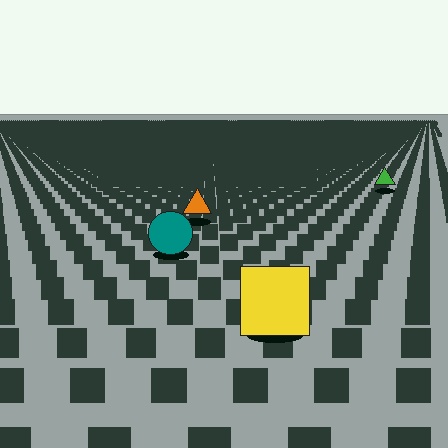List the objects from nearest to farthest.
From nearest to farthest: the yellow square, the teal circle, the orange triangle, the green triangle.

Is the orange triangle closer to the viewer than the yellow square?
No. The yellow square is closer — you can tell from the texture gradient: the ground texture is coarser near it.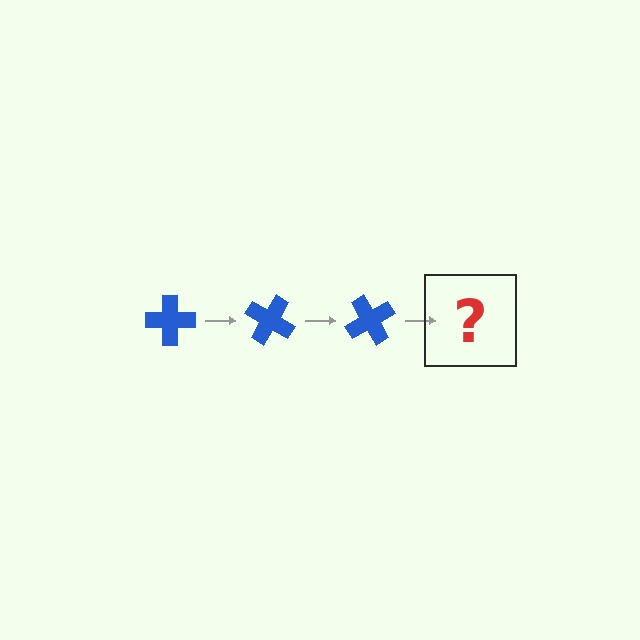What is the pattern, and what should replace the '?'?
The pattern is that the cross rotates 30 degrees each step. The '?' should be a blue cross rotated 90 degrees.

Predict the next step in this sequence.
The next step is a blue cross rotated 90 degrees.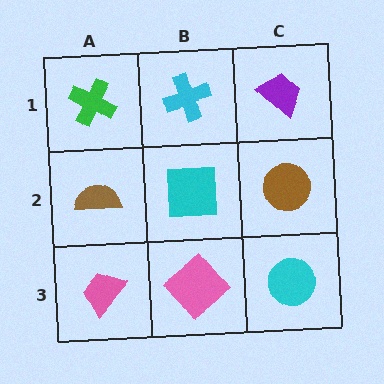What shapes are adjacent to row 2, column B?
A cyan cross (row 1, column B), a pink diamond (row 3, column B), a brown semicircle (row 2, column A), a brown circle (row 2, column C).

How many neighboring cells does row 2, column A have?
3.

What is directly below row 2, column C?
A cyan circle.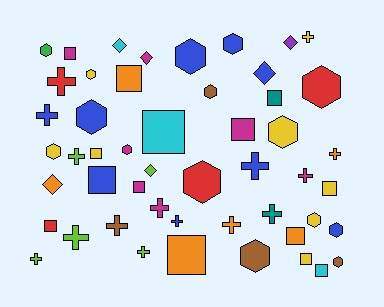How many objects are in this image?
There are 50 objects.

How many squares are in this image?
There are 14 squares.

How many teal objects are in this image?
There are 2 teal objects.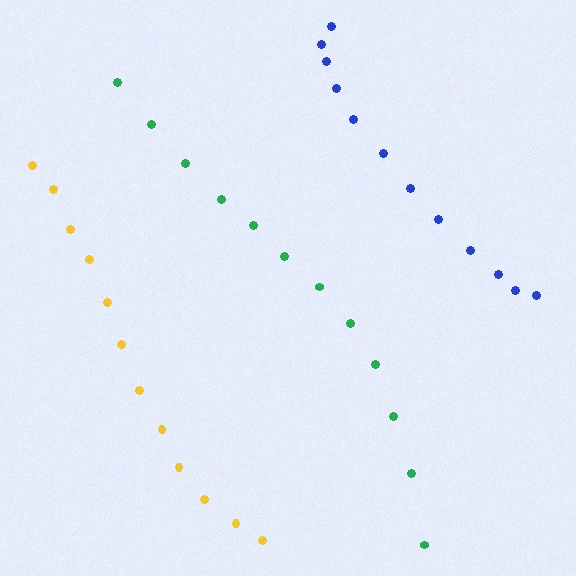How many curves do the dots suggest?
There are 3 distinct paths.